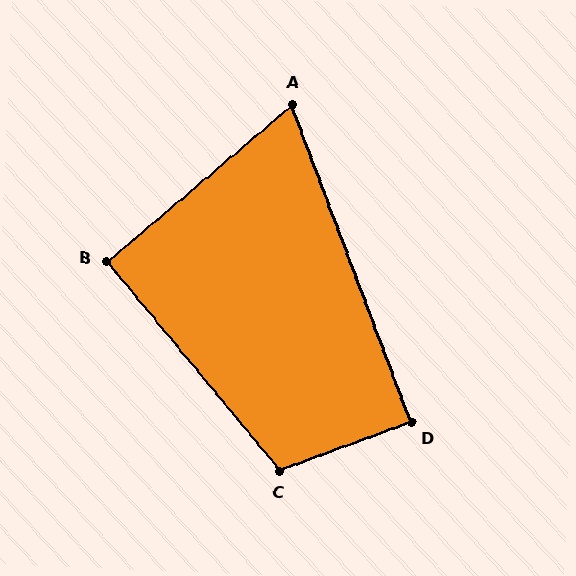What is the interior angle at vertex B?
Approximately 91 degrees (approximately right).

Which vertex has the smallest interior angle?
A, at approximately 70 degrees.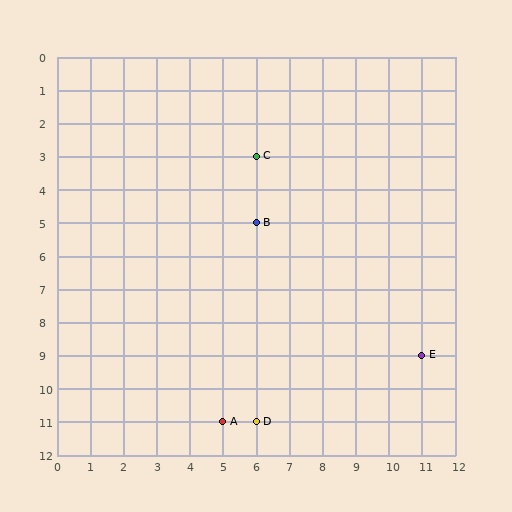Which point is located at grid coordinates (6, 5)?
Point B is at (6, 5).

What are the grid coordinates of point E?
Point E is at grid coordinates (11, 9).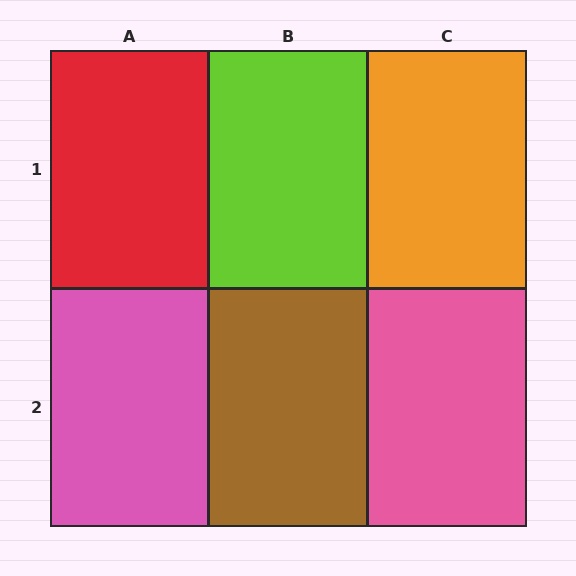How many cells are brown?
1 cell is brown.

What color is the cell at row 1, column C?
Orange.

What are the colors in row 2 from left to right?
Pink, brown, pink.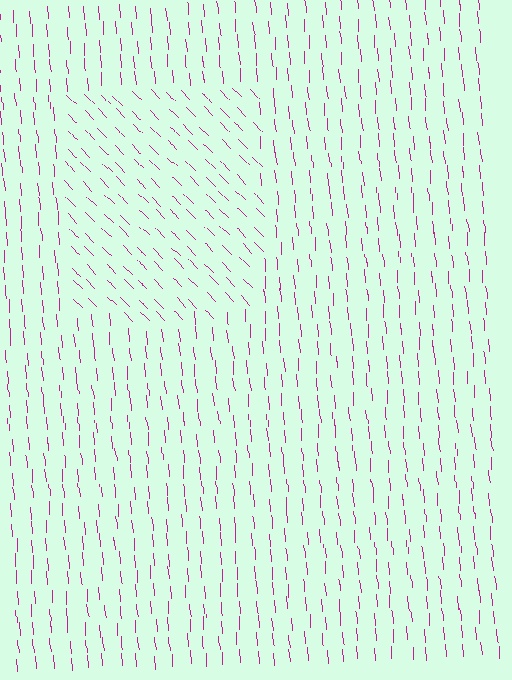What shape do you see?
I see a rectangle.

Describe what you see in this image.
The image is filled with small magenta line segments. A rectangle region in the image has lines oriented differently from the surrounding lines, creating a visible texture boundary.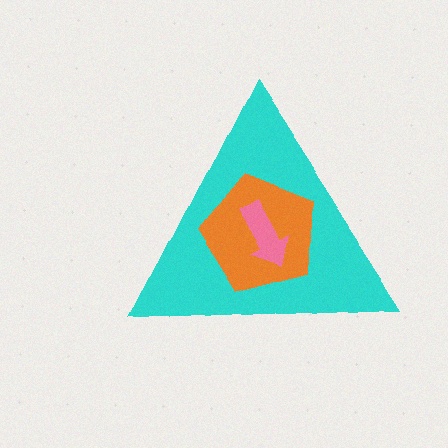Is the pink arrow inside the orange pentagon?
Yes.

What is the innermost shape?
The pink arrow.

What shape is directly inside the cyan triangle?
The orange pentagon.